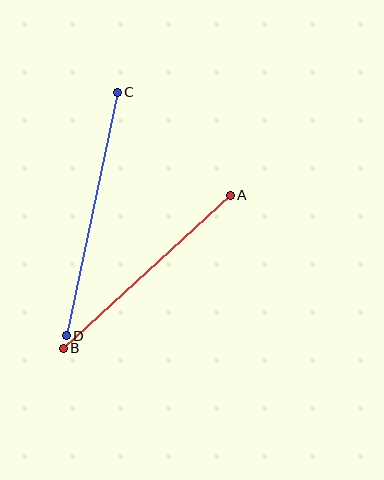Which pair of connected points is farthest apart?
Points C and D are farthest apart.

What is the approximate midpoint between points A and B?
The midpoint is at approximately (147, 272) pixels.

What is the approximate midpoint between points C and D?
The midpoint is at approximately (92, 214) pixels.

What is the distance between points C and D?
The distance is approximately 249 pixels.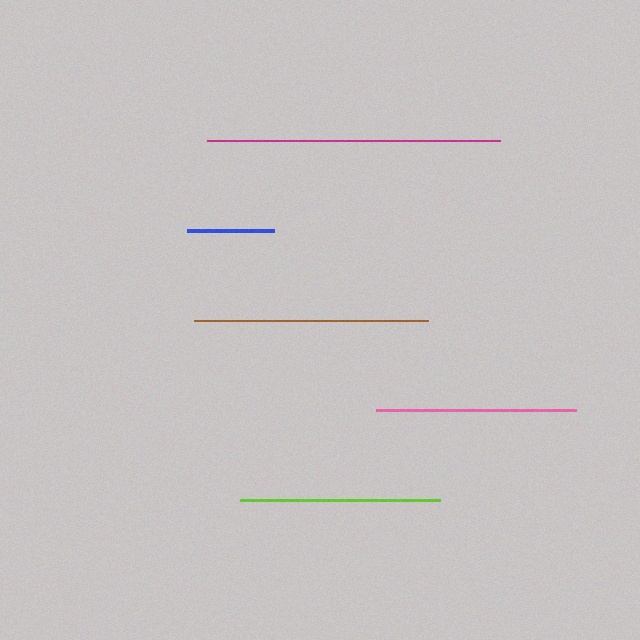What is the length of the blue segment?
The blue segment is approximately 87 pixels long.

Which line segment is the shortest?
The blue line is the shortest at approximately 87 pixels.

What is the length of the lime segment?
The lime segment is approximately 200 pixels long.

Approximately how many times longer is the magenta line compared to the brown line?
The magenta line is approximately 1.3 times the length of the brown line.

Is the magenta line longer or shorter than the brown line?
The magenta line is longer than the brown line.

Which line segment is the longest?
The magenta line is the longest at approximately 293 pixels.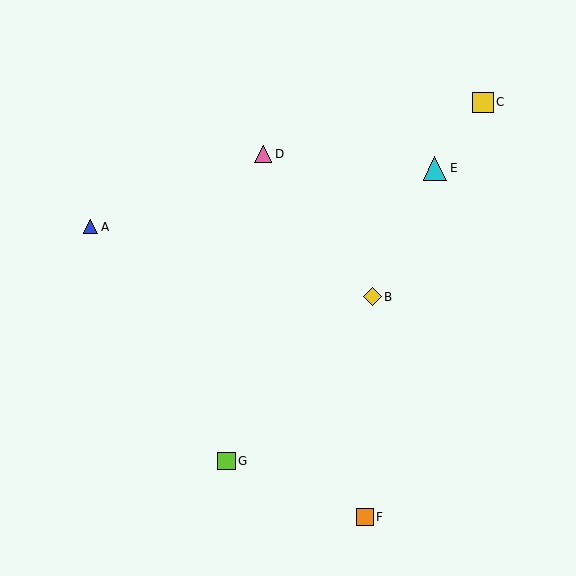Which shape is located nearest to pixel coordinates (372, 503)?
The orange square (labeled F) at (365, 517) is nearest to that location.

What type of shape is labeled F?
Shape F is an orange square.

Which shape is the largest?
The cyan triangle (labeled E) is the largest.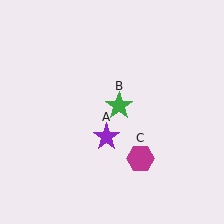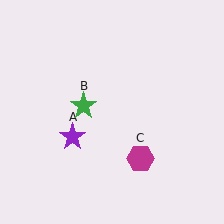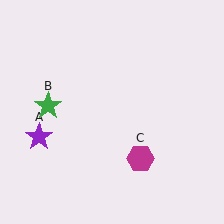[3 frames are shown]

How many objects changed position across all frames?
2 objects changed position: purple star (object A), green star (object B).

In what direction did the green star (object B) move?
The green star (object B) moved left.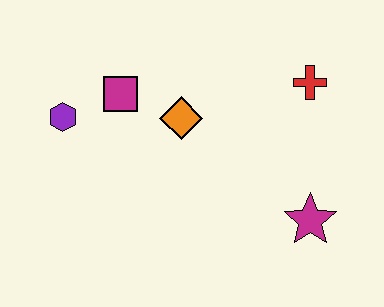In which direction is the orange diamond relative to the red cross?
The orange diamond is to the left of the red cross.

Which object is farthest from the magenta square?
The magenta star is farthest from the magenta square.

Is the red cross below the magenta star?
No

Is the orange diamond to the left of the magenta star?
Yes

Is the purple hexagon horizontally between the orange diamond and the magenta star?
No